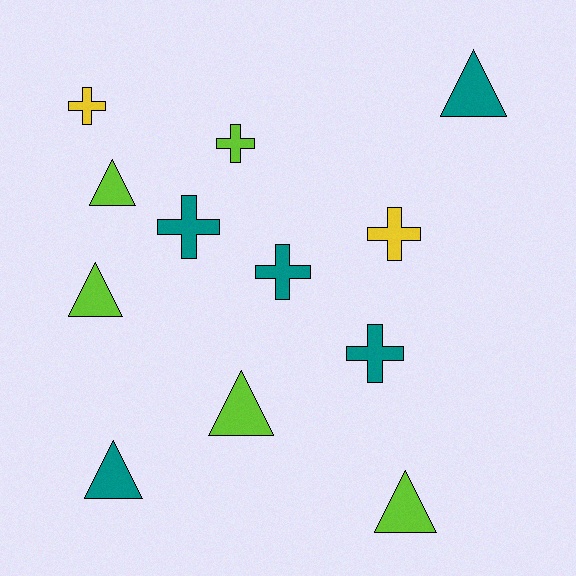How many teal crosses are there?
There are 3 teal crosses.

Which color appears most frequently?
Teal, with 5 objects.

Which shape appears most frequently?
Triangle, with 6 objects.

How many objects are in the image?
There are 12 objects.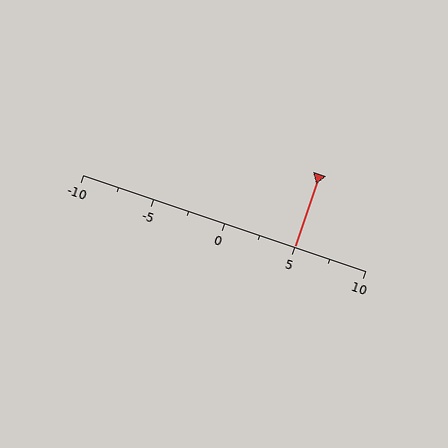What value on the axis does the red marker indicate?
The marker indicates approximately 5.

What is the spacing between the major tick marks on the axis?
The major ticks are spaced 5 apart.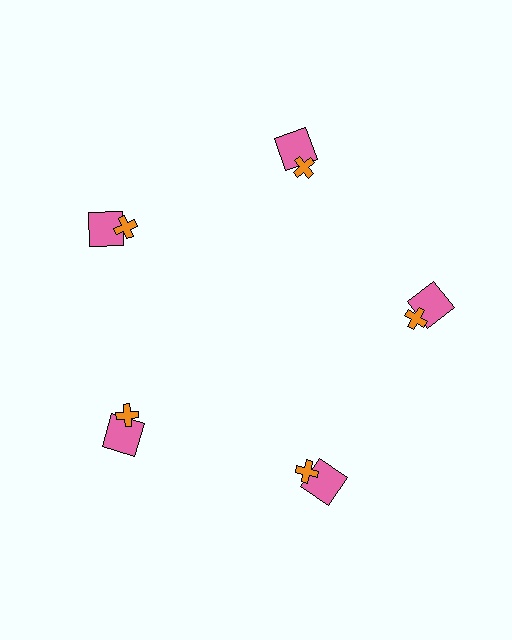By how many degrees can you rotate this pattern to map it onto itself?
The pattern maps onto itself every 72 degrees of rotation.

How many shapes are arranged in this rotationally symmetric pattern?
There are 10 shapes, arranged in 5 groups of 2.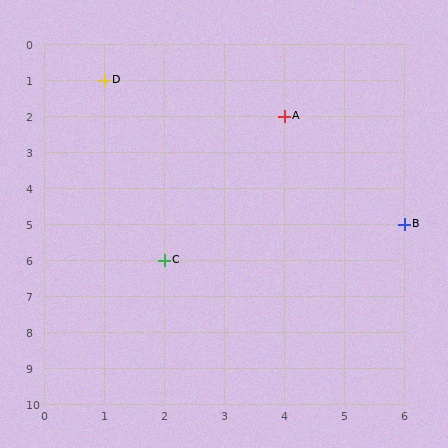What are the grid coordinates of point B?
Point B is at grid coordinates (6, 5).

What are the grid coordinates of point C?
Point C is at grid coordinates (2, 6).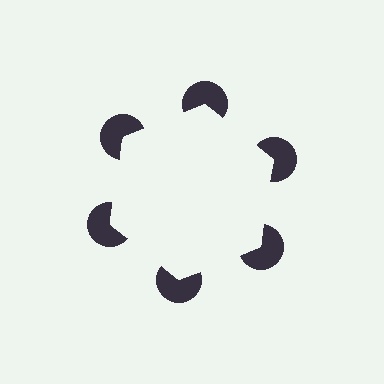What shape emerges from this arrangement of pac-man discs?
An illusory hexagon — its edges are inferred from the aligned wedge cuts in the pac-man discs, not physically drawn.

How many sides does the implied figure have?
6 sides.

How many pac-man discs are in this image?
There are 6 — one at each vertex of the illusory hexagon.